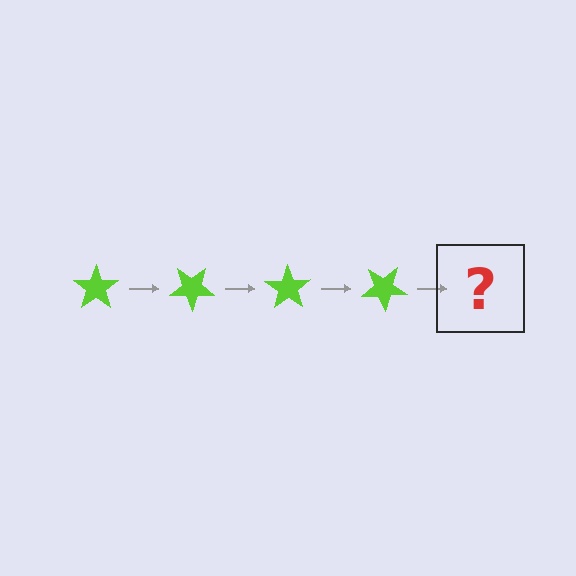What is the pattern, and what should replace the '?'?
The pattern is that the star rotates 35 degrees each step. The '?' should be a lime star rotated 140 degrees.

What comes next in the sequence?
The next element should be a lime star rotated 140 degrees.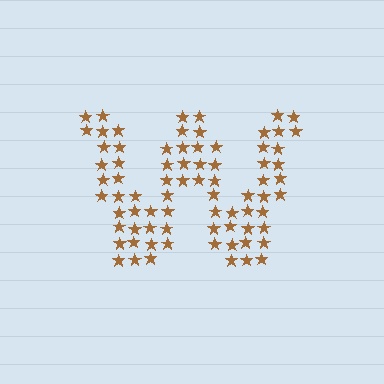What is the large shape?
The large shape is the letter W.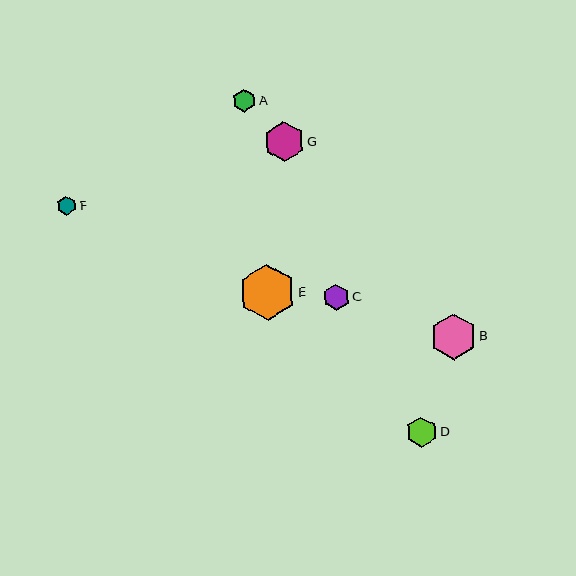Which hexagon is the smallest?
Hexagon F is the smallest with a size of approximately 19 pixels.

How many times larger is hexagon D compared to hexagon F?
Hexagon D is approximately 1.6 times the size of hexagon F.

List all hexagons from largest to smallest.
From largest to smallest: E, B, G, D, C, A, F.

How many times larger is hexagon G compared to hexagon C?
Hexagon G is approximately 1.6 times the size of hexagon C.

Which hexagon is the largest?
Hexagon E is the largest with a size of approximately 56 pixels.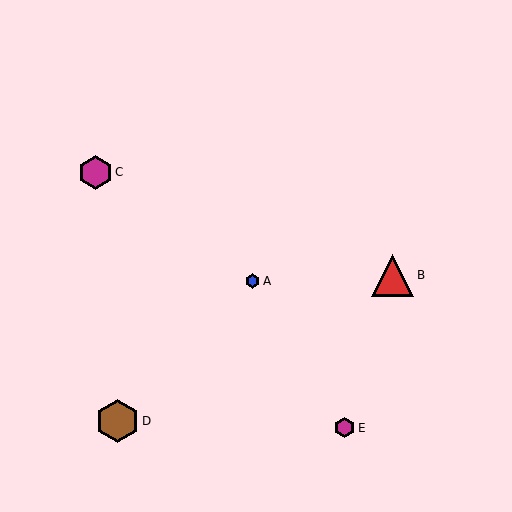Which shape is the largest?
The brown hexagon (labeled D) is the largest.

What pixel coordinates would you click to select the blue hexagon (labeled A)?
Click at (253, 281) to select the blue hexagon A.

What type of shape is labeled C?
Shape C is a magenta hexagon.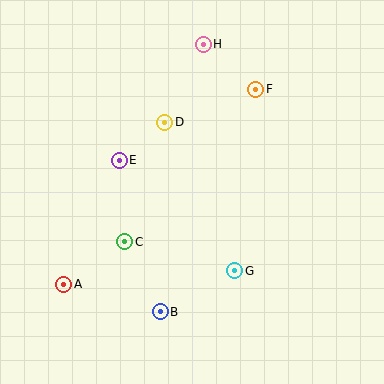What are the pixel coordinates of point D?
Point D is at (165, 122).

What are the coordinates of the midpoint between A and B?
The midpoint between A and B is at (112, 298).